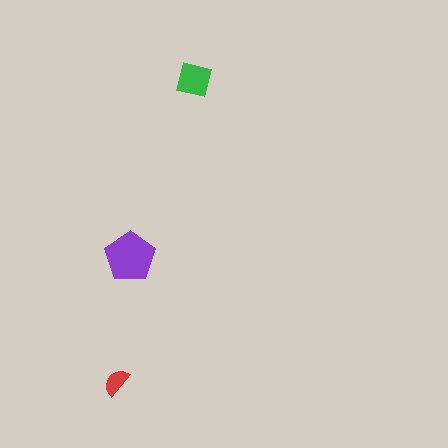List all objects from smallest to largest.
The red semicircle, the green square, the purple pentagon.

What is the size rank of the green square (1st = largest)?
2nd.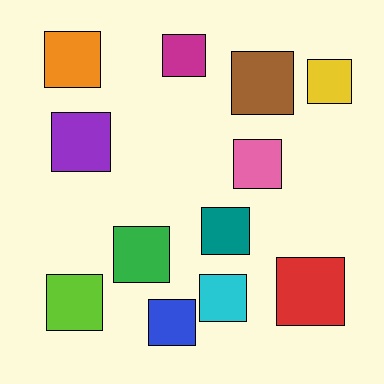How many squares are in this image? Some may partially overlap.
There are 12 squares.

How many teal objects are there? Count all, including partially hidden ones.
There is 1 teal object.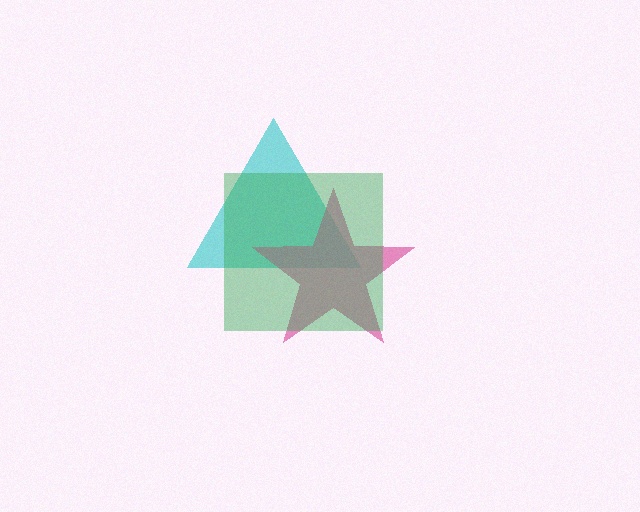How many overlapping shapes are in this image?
There are 3 overlapping shapes in the image.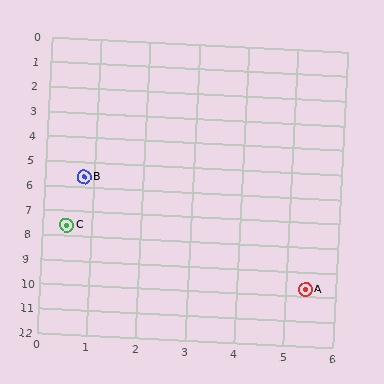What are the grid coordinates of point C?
Point C is at approximately (0.5, 7.6).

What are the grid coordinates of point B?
Point B is at approximately (0.8, 5.6).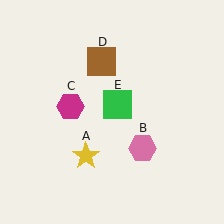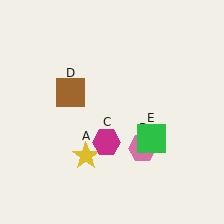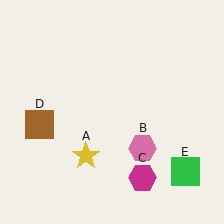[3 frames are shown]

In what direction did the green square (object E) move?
The green square (object E) moved down and to the right.